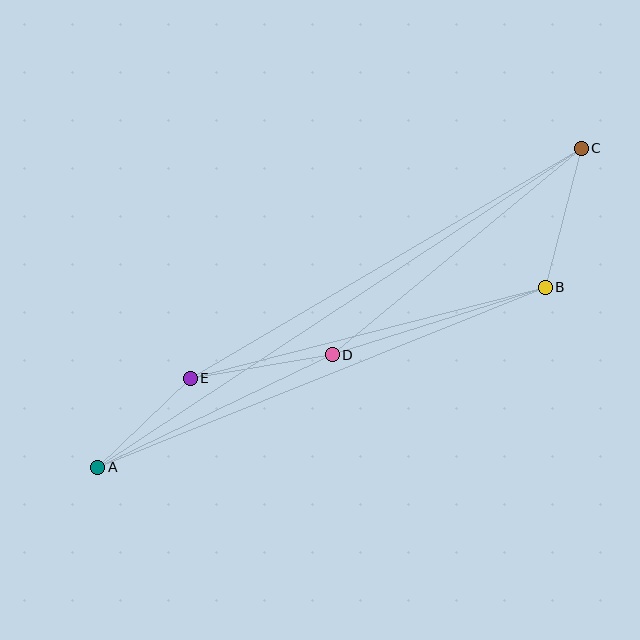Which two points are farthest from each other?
Points A and C are farthest from each other.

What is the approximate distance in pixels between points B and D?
The distance between B and D is approximately 224 pixels.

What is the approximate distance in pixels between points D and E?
The distance between D and E is approximately 144 pixels.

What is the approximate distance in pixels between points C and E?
The distance between C and E is approximately 454 pixels.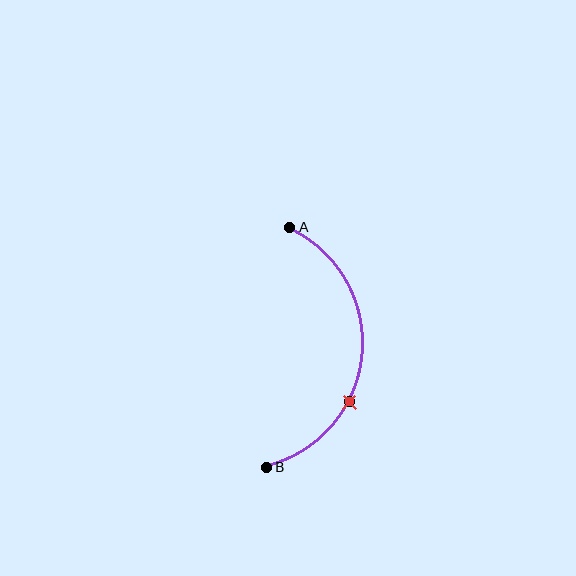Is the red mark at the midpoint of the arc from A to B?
No. The red mark lies on the arc but is closer to endpoint B. The arc midpoint would be at the point on the curve equidistant along the arc from both A and B.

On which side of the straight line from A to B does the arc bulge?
The arc bulges to the right of the straight line connecting A and B.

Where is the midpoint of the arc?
The arc midpoint is the point on the curve farthest from the straight line joining A and B. It sits to the right of that line.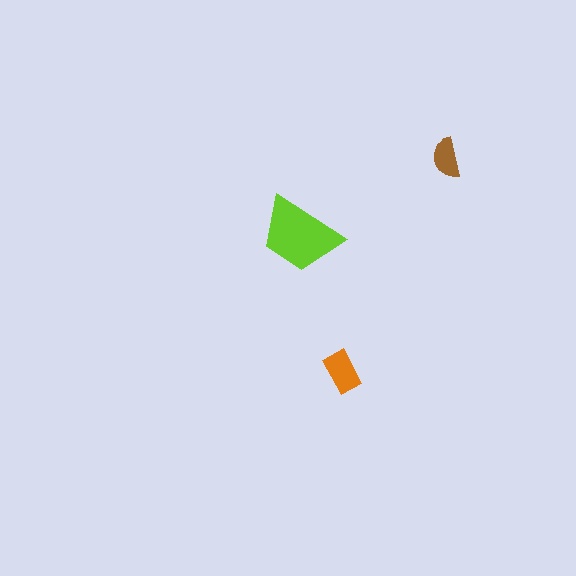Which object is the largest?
The lime trapezoid.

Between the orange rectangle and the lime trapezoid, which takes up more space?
The lime trapezoid.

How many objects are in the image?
There are 3 objects in the image.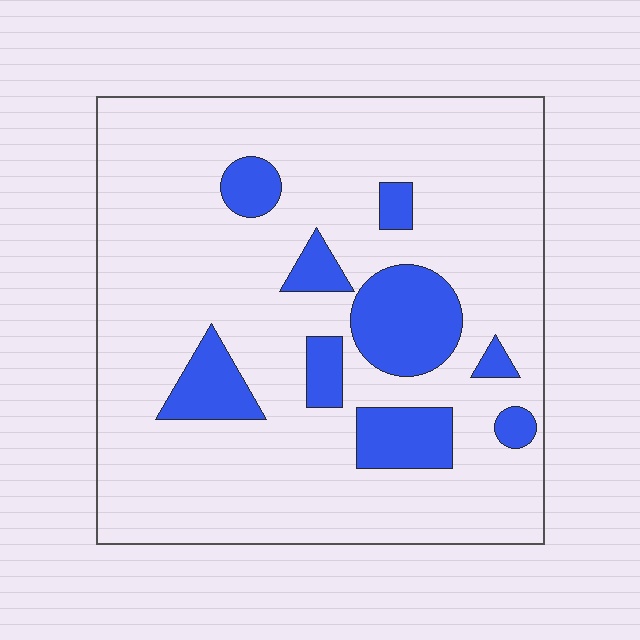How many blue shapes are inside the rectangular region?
9.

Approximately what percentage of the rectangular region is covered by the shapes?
Approximately 15%.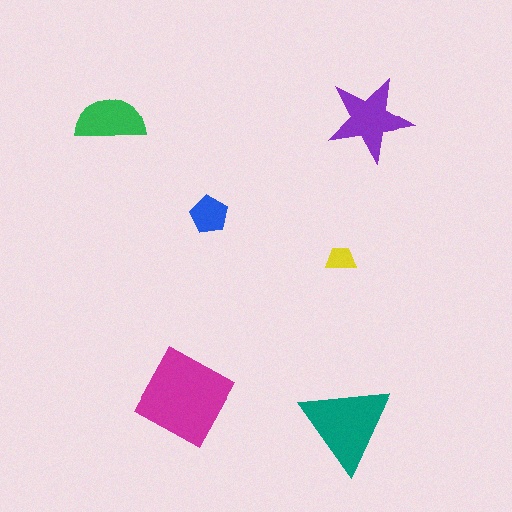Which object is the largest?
The magenta diamond.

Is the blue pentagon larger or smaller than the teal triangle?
Smaller.